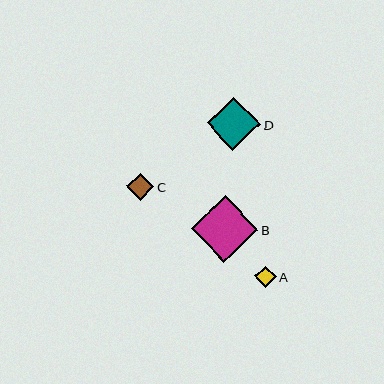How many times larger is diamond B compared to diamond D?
Diamond B is approximately 1.3 times the size of diamond D.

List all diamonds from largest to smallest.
From largest to smallest: B, D, C, A.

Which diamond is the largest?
Diamond B is the largest with a size of approximately 67 pixels.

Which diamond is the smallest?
Diamond A is the smallest with a size of approximately 22 pixels.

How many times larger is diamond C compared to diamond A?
Diamond C is approximately 1.2 times the size of diamond A.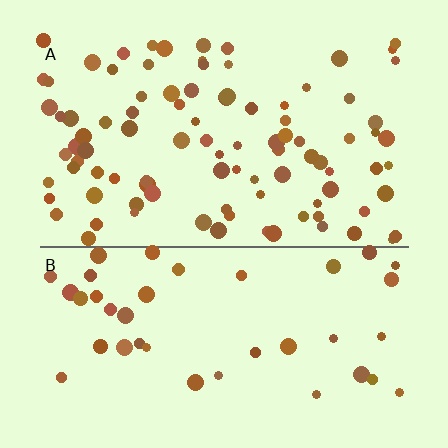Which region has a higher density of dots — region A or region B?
A (the top).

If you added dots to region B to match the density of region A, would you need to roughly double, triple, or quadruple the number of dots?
Approximately double.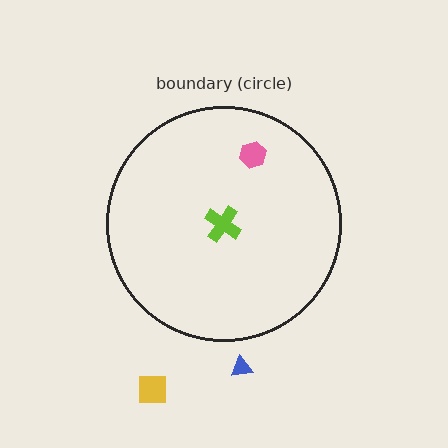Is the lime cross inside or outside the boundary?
Inside.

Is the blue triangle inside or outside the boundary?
Outside.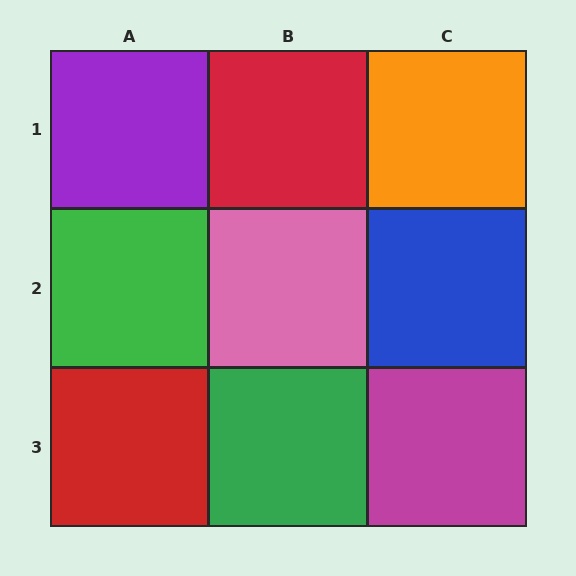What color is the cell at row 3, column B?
Green.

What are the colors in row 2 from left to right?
Green, pink, blue.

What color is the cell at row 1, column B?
Red.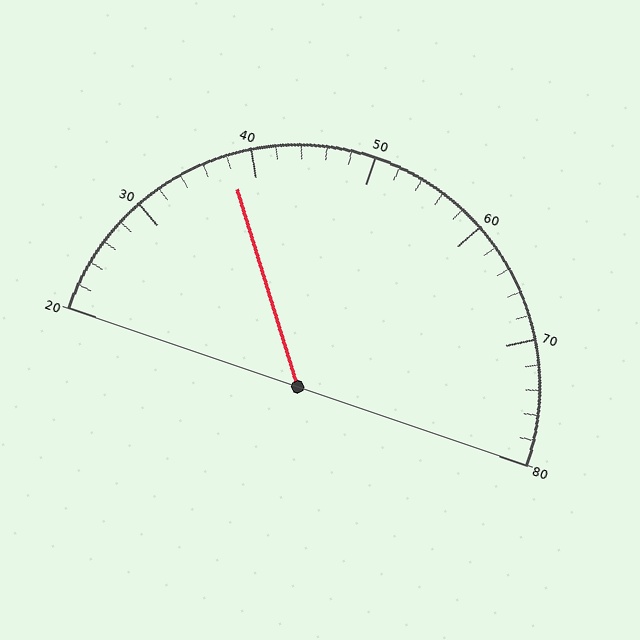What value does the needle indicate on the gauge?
The needle indicates approximately 38.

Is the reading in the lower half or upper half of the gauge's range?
The reading is in the lower half of the range (20 to 80).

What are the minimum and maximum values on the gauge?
The gauge ranges from 20 to 80.